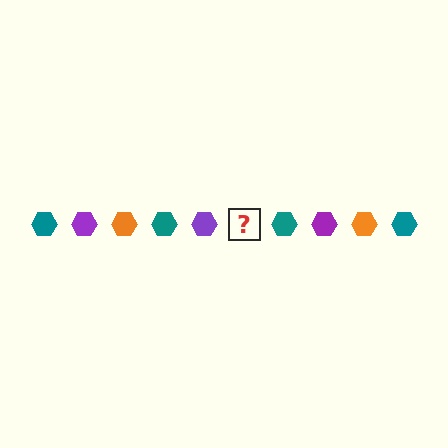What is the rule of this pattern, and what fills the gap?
The rule is that the pattern cycles through teal, purple, orange hexagons. The gap should be filled with an orange hexagon.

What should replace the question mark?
The question mark should be replaced with an orange hexagon.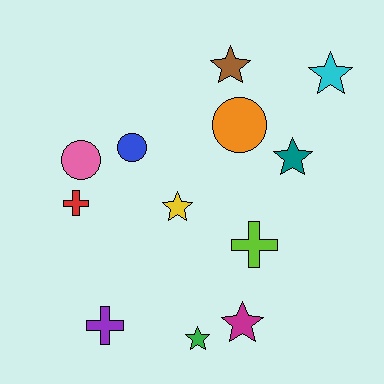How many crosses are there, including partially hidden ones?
There are 3 crosses.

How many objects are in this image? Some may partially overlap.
There are 12 objects.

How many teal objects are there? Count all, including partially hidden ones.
There is 1 teal object.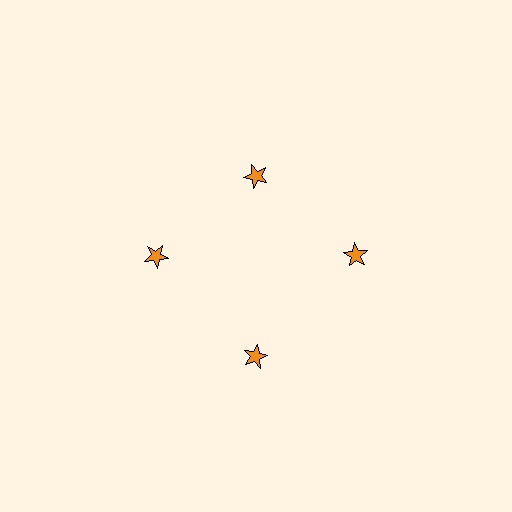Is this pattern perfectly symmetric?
No. The 4 orange stars are arranged in a ring, but one element near the 12 o'clock position is pulled inward toward the center, breaking the 4-fold rotational symmetry.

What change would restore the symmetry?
The symmetry would be restored by moving it outward, back onto the ring so that all 4 stars sit at equal angles and equal distance from the center.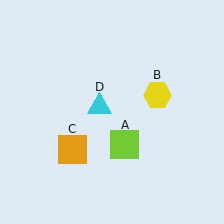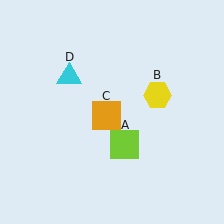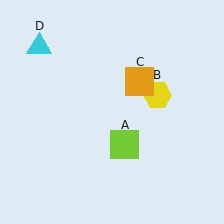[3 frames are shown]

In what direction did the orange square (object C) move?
The orange square (object C) moved up and to the right.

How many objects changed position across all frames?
2 objects changed position: orange square (object C), cyan triangle (object D).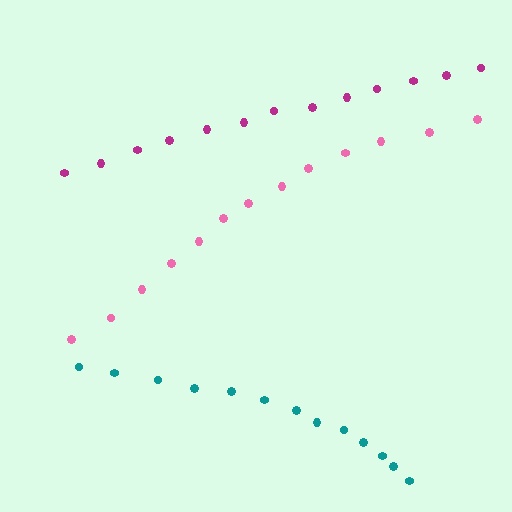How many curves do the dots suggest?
There are 3 distinct paths.